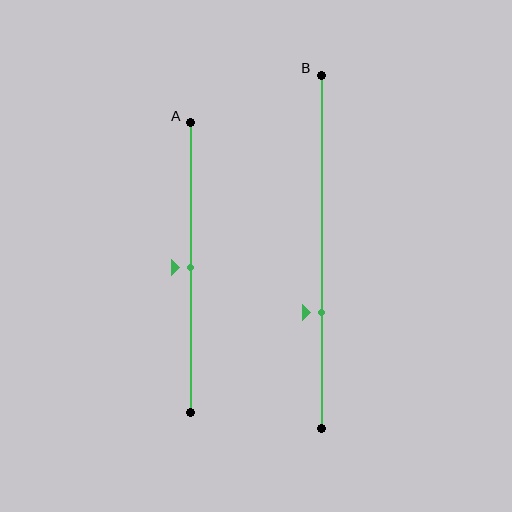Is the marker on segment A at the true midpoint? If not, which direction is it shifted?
Yes, the marker on segment A is at the true midpoint.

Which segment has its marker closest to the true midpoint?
Segment A has its marker closest to the true midpoint.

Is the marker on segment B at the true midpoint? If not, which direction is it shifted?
No, the marker on segment B is shifted downward by about 17% of the segment length.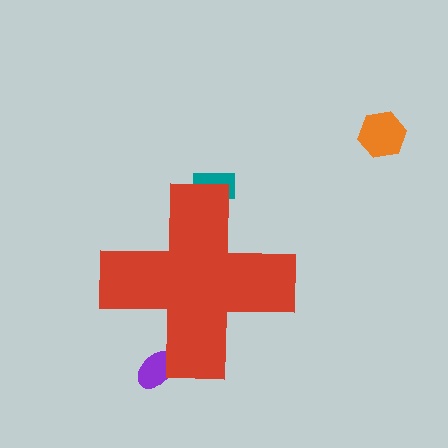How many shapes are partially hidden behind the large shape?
2 shapes are partially hidden.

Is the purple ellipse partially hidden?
Yes, the purple ellipse is partially hidden behind the red cross.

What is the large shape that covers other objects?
A red cross.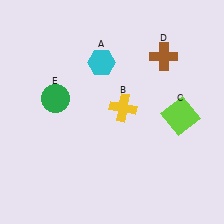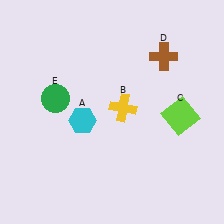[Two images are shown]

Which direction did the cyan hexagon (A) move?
The cyan hexagon (A) moved down.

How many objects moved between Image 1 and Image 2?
1 object moved between the two images.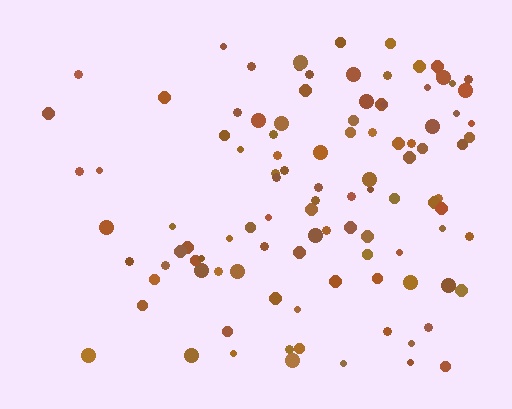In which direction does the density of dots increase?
From left to right, with the right side densest.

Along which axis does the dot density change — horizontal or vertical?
Horizontal.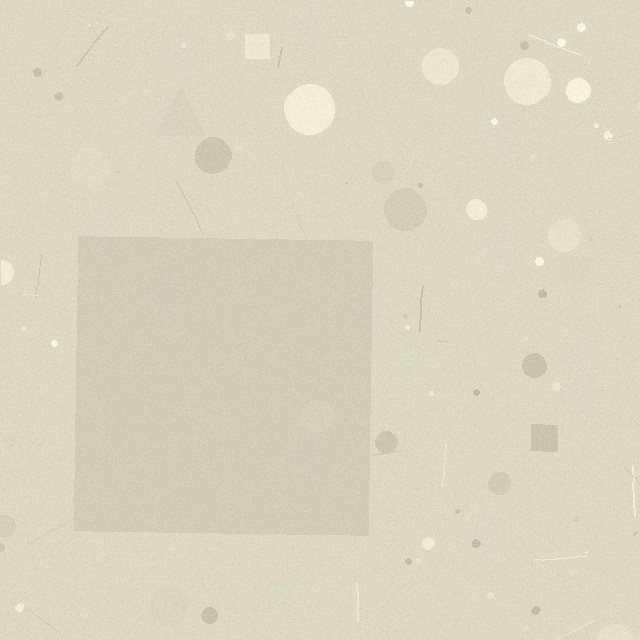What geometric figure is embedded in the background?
A square is embedded in the background.